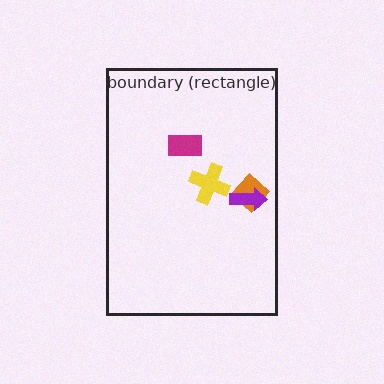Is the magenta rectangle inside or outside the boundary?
Inside.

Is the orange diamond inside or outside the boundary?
Inside.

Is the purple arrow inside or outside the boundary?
Inside.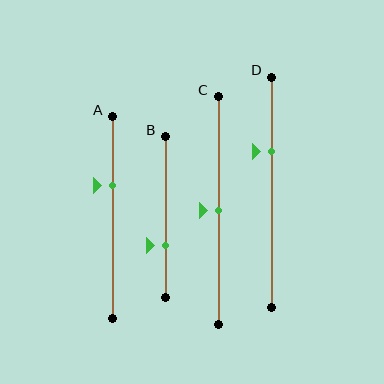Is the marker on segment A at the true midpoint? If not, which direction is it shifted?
No, the marker on segment A is shifted upward by about 16% of the segment length.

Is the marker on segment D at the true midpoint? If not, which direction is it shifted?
No, the marker on segment D is shifted upward by about 18% of the segment length.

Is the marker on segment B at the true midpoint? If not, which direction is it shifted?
No, the marker on segment B is shifted downward by about 18% of the segment length.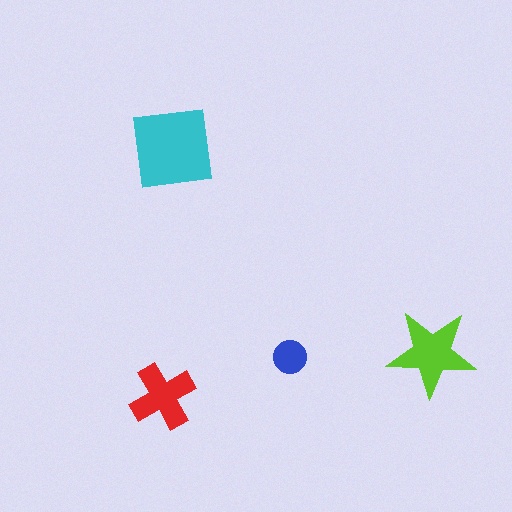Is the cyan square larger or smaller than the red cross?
Larger.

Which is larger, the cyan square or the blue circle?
The cyan square.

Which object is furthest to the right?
The lime star is rightmost.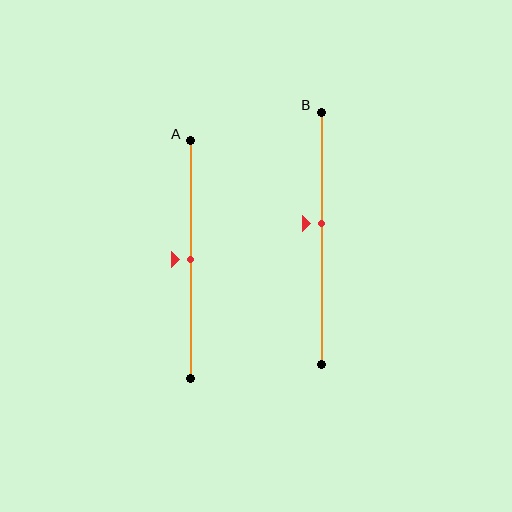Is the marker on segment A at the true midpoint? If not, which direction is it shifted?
Yes, the marker on segment A is at the true midpoint.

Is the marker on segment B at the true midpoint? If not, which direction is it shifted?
No, the marker on segment B is shifted upward by about 6% of the segment length.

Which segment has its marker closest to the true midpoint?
Segment A has its marker closest to the true midpoint.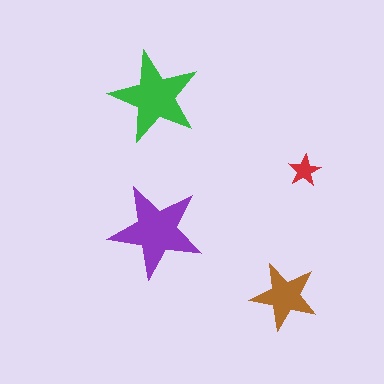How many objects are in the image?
There are 4 objects in the image.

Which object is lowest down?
The brown star is bottommost.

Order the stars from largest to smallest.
the purple one, the green one, the brown one, the red one.